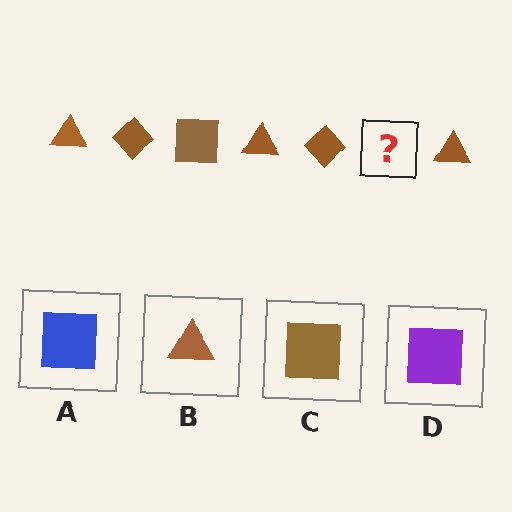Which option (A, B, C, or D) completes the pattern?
C.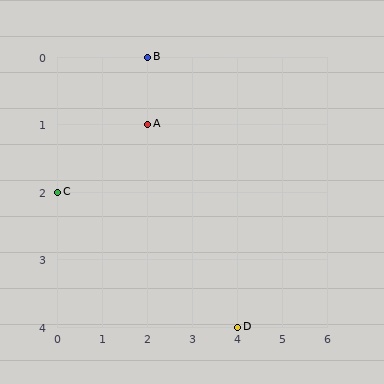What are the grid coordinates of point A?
Point A is at grid coordinates (2, 1).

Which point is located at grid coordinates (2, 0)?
Point B is at (2, 0).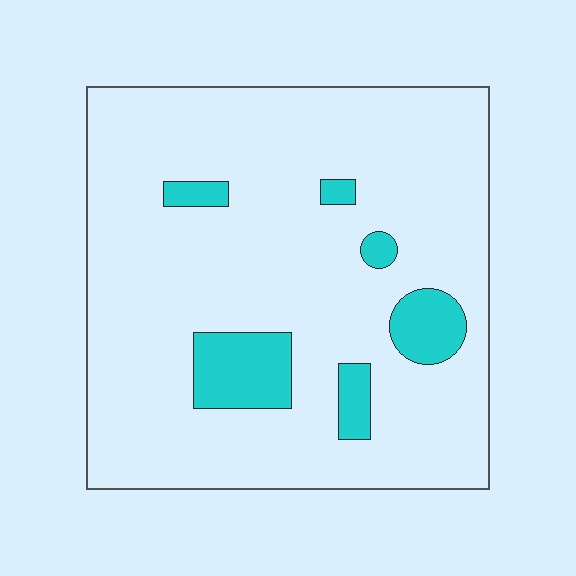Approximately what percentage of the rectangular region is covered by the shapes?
Approximately 10%.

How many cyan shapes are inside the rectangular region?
6.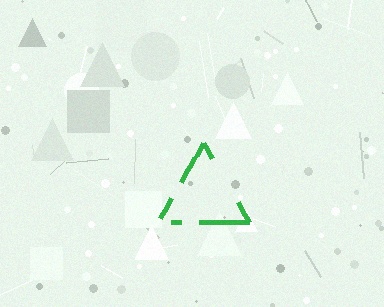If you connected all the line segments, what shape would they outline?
They would outline a triangle.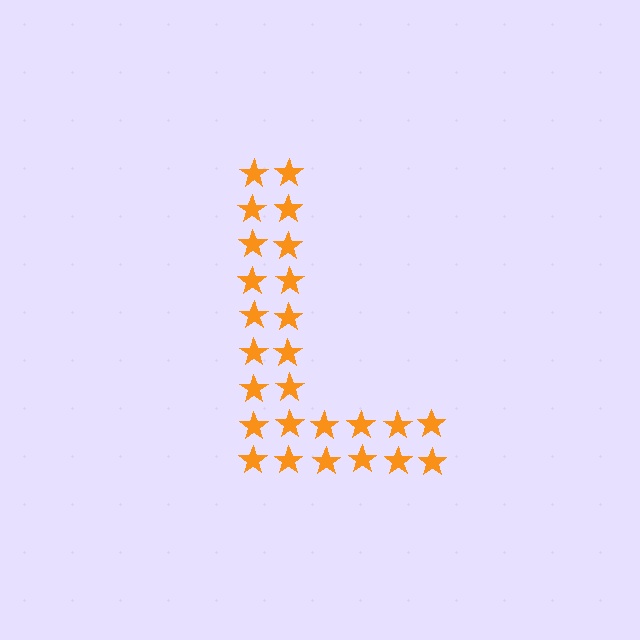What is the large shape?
The large shape is the letter L.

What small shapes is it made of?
It is made of small stars.